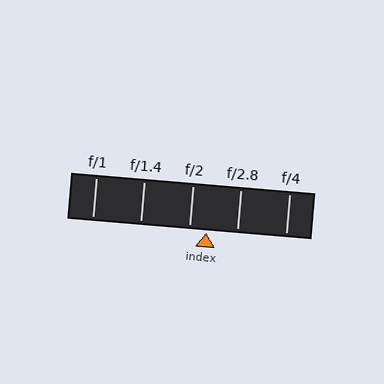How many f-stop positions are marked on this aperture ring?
There are 5 f-stop positions marked.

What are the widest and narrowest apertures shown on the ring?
The widest aperture shown is f/1 and the narrowest is f/4.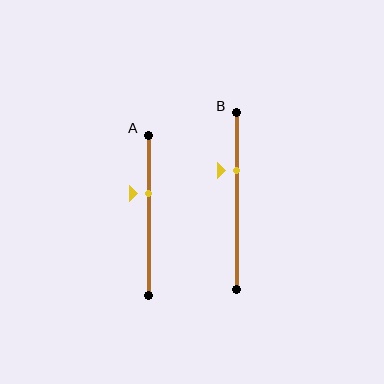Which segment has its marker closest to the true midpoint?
Segment A has its marker closest to the true midpoint.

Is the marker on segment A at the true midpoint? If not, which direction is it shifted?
No, the marker on segment A is shifted upward by about 14% of the segment length.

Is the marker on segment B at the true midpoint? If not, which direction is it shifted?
No, the marker on segment B is shifted upward by about 17% of the segment length.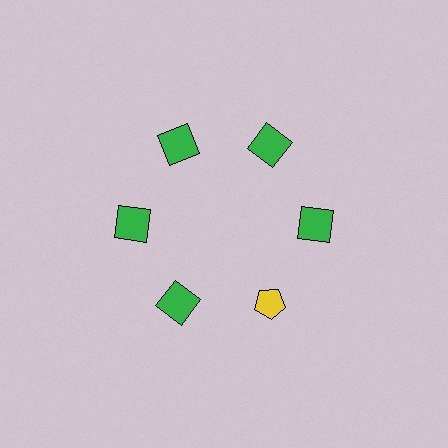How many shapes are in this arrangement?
There are 6 shapes arranged in a ring pattern.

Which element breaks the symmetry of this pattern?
The yellow pentagon at roughly the 5 o'clock position breaks the symmetry. All other shapes are green squares.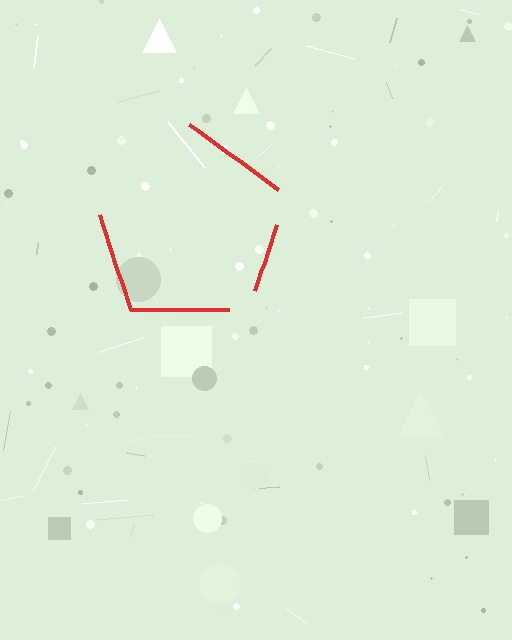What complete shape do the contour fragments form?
The contour fragments form a pentagon.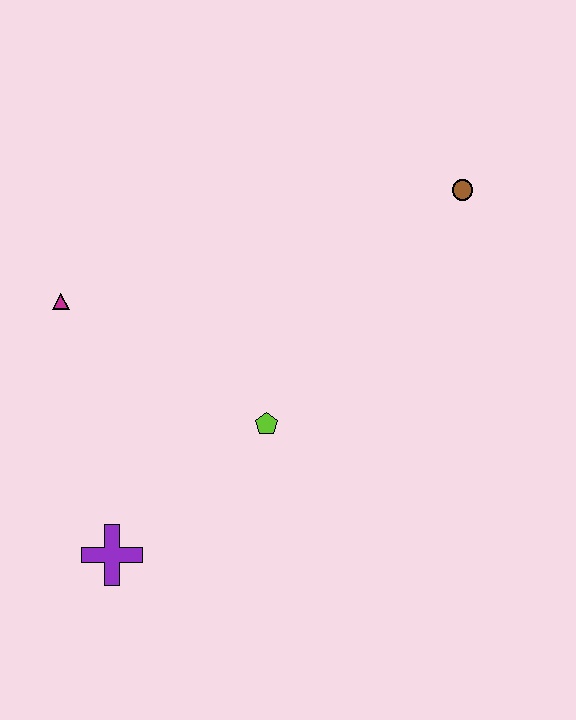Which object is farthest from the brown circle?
The purple cross is farthest from the brown circle.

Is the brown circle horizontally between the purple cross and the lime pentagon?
No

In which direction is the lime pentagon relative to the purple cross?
The lime pentagon is to the right of the purple cross.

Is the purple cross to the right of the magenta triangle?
Yes